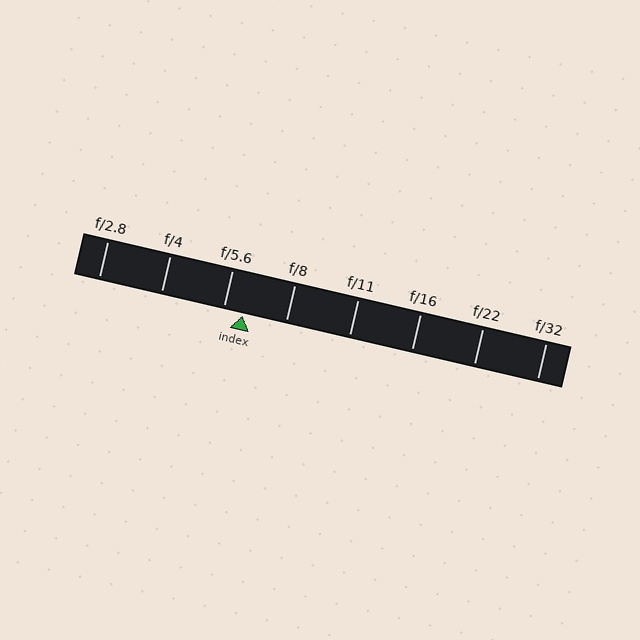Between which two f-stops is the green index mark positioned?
The index mark is between f/5.6 and f/8.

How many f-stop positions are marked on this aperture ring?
There are 8 f-stop positions marked.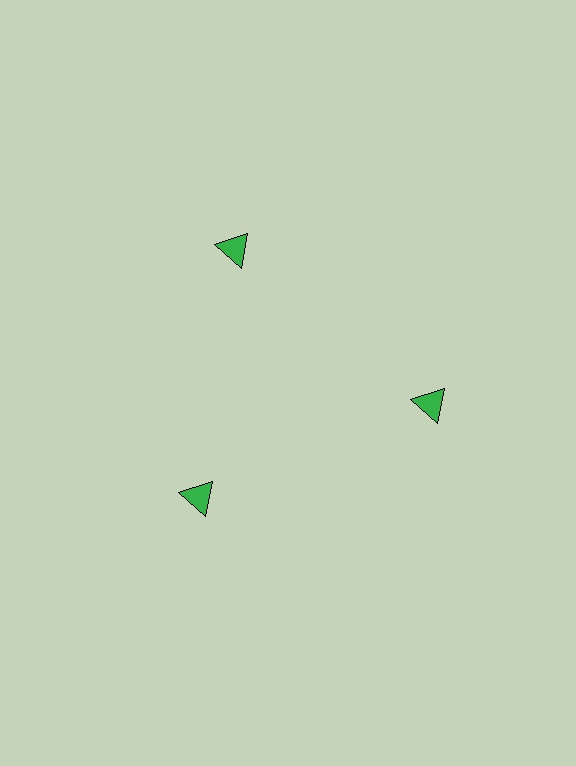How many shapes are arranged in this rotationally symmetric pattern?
There are 3 shapes, arranged in 3 groups of 1.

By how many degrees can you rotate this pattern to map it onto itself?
The pattern maps onto itself every 120 degrees of rotation.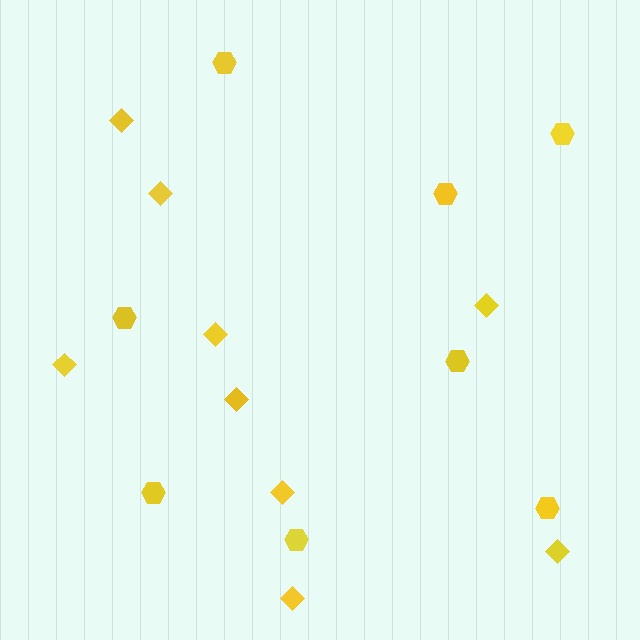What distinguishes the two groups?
There are 2 groups: one group of diamonds (9) and one group of hexagons (8).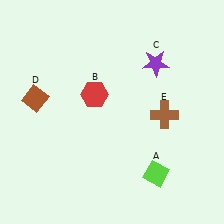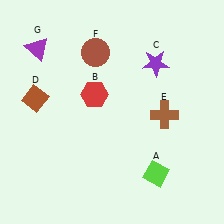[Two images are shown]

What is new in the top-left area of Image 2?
A purple triangle (G) was added in the top-left area of Image 2.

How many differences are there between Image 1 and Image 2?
There are 2 differences between the two images.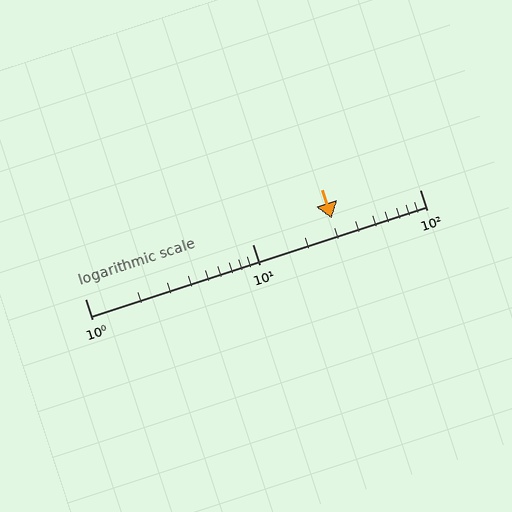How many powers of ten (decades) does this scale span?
The scale spans 2 decades, from 1 to 100.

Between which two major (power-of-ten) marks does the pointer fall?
The pointer is between 10 and 100.